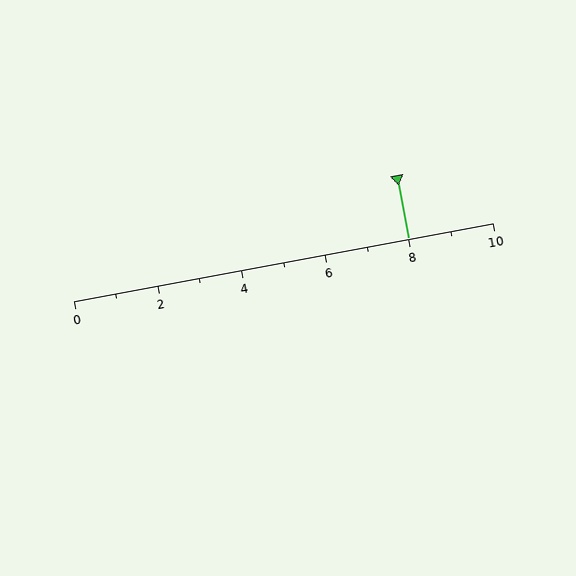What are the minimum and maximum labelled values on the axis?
The axis runs from 0 to 10.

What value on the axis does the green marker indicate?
The marker indicates approximately 8.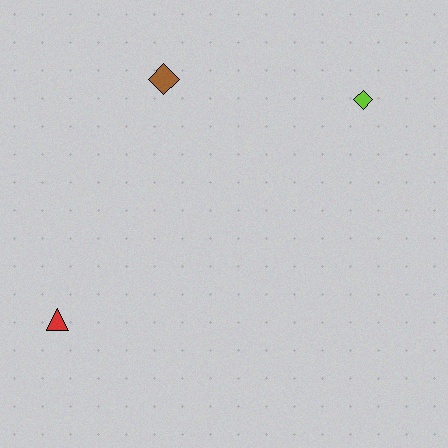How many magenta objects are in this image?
There are no magenta objects.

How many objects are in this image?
There are 3 objects.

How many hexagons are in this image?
There are no hexagons.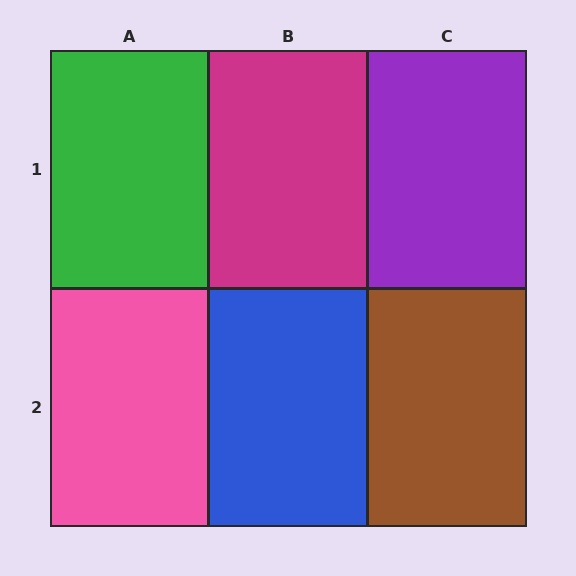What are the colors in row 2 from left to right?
Pink, blue, brown.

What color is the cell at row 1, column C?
Purple.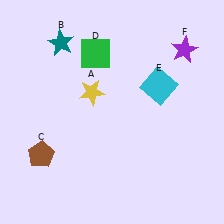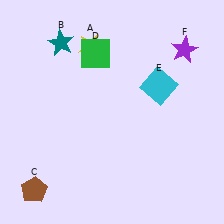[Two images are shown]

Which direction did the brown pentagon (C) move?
The brown pentagon (C) moved down.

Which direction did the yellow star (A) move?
The yellow star (A) moved up.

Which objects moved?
The objects that moved are: the yellow star (A), the brown pentagon (C).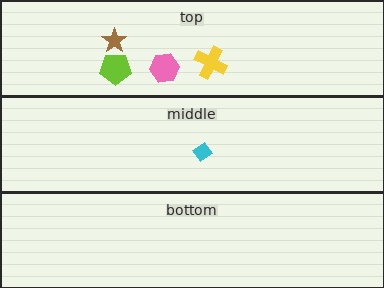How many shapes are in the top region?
4.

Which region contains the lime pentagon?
The top region.